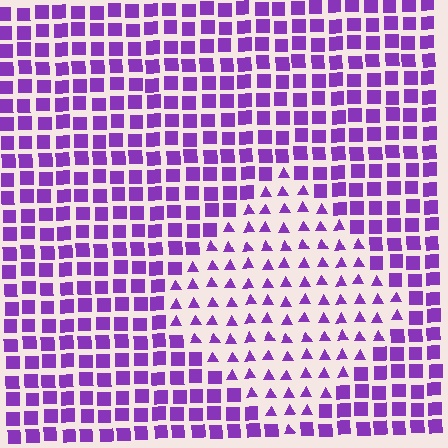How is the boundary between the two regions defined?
The boundary is defined by a change in element shape: triangles inside vs. squares outside. All elements share the same color and spacing.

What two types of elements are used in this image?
The image uses triangles inside the diamond region and squares outside it.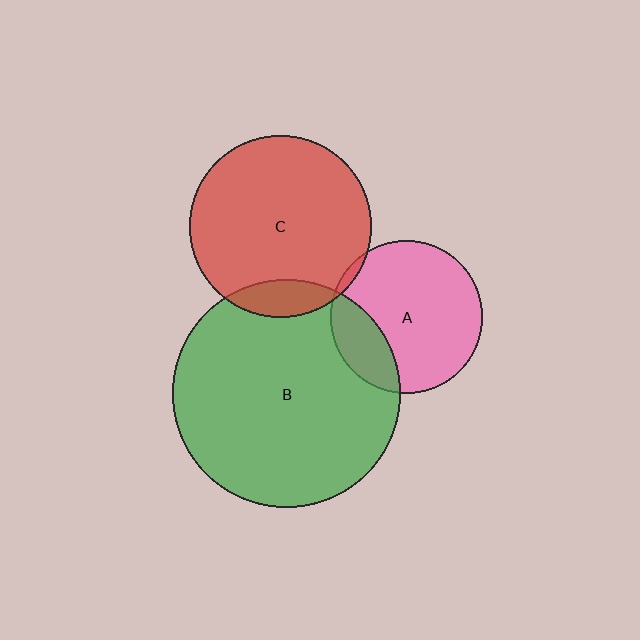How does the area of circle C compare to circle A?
Approximately 1.4 times.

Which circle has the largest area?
Circle B (green).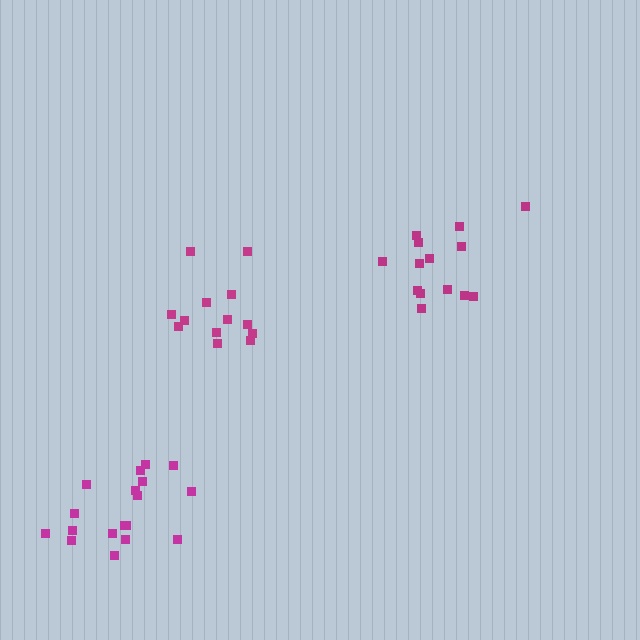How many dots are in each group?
Group 1: 13 dots, Group 2: 14 dots, Group 3: 18 dots (45 total).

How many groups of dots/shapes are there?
There are 3 groups.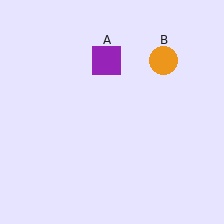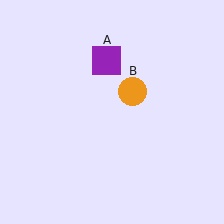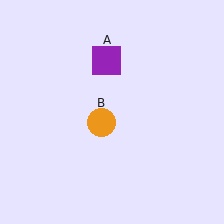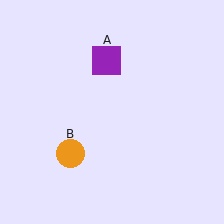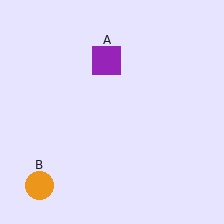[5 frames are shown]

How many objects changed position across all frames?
1 object changed position: orange circle (object B).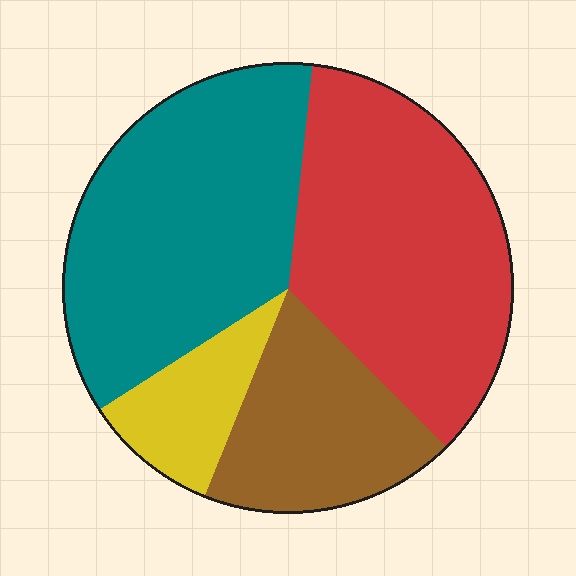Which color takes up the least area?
Yellow, at roughly 10%.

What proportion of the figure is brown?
Brown takes up about one fifth (1/5) of the figure.